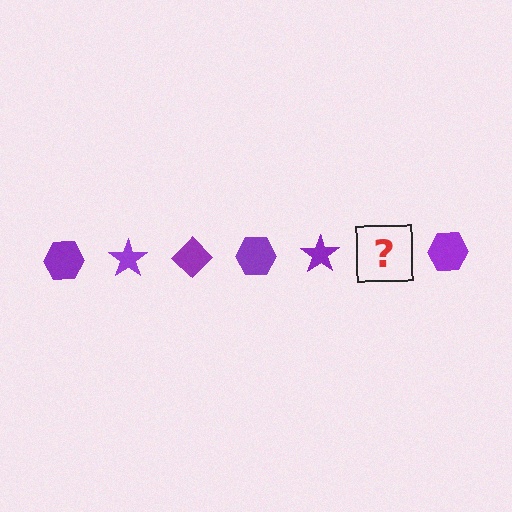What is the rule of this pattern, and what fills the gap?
The rule is that the pattern cycles through hexagon, star, diamond shapes in purple. The gap should be filled with a purple diamond.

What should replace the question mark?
The question mark should be replaced with a purple diamond.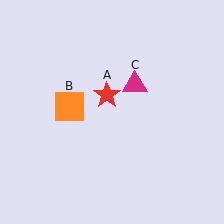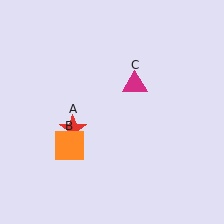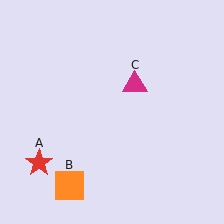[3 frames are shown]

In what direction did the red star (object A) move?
The red star (object A) moved down and to the left.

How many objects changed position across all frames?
2 objects changed position: red star (object A), orange square (object B).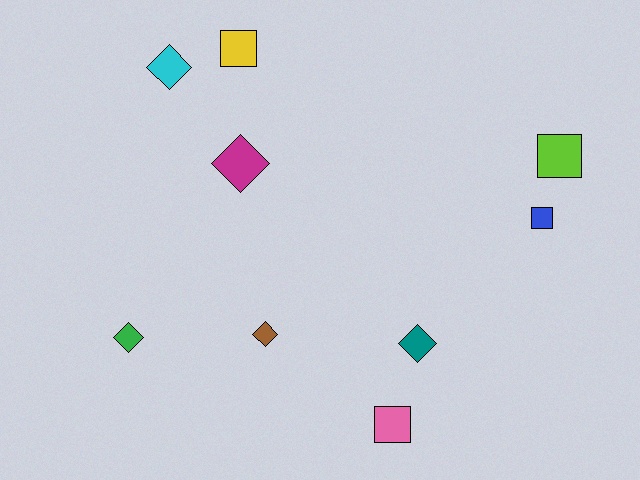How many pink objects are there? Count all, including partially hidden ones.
There is 1 pink object.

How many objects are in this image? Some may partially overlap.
There are 9 objects.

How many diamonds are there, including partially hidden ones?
There are 5 diamonds.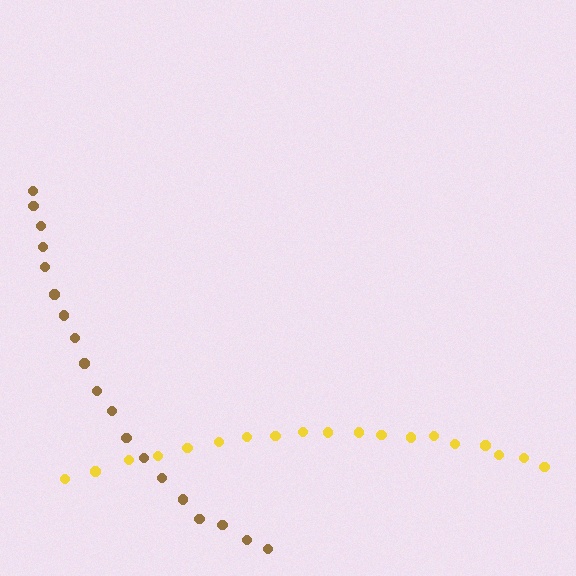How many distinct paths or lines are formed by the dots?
There are 2 distinct paths.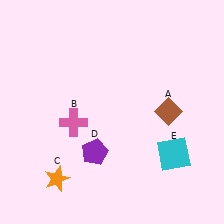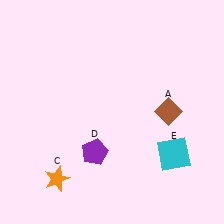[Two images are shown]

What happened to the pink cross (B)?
The pink cross (B) was removed in Image 2. It was in the bottom-left area of Image 1.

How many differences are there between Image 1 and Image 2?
There is 1 difference between the two images.